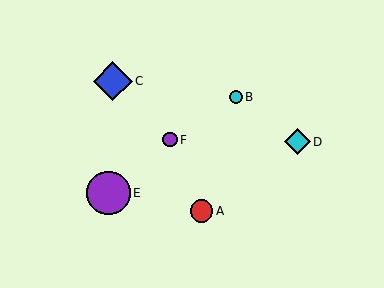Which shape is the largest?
The purple circle (labeled E) is the largest.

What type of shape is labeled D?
Shape D is a cyan diamond.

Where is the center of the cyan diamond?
The center of the cyan diamond is at (297, 142).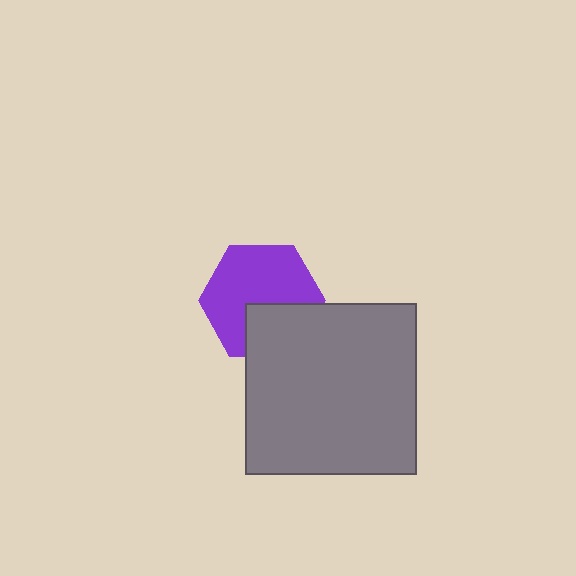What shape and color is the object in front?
The object in front is a gray square.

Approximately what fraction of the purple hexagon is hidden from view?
Roughly 32% of the purple hexagon is hidden behind the gray square.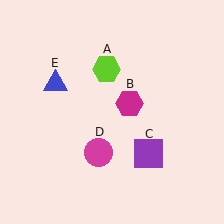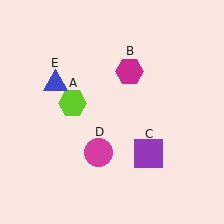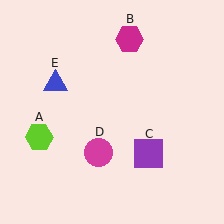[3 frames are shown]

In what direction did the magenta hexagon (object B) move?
The magenta hexagon (object B) moved up.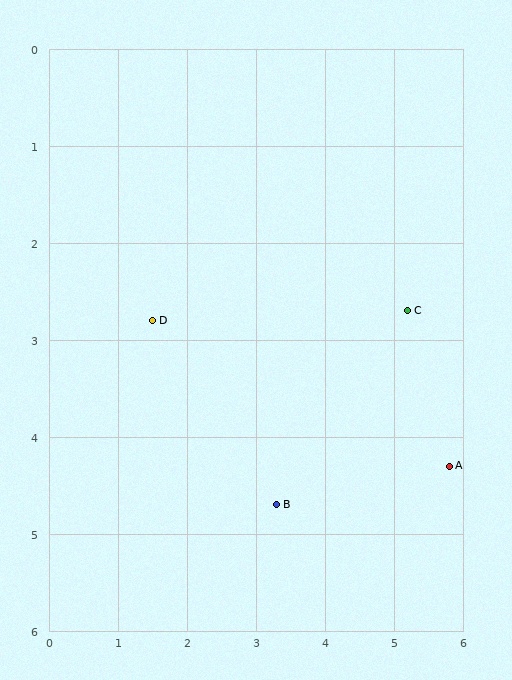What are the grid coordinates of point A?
Point A is at approximately (5.8, 4.3).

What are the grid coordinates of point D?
Point D is at approximately (1.5, 2.8).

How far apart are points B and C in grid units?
Points B and C are about 2.8 grid units apart.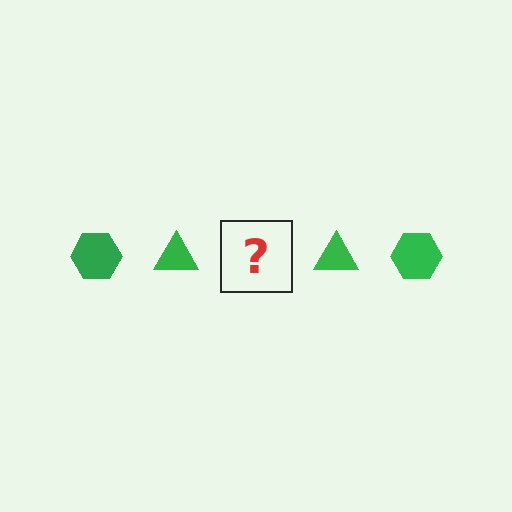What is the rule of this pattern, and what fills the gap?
The rule is that the pattern cycles through hexagon, triangle shapes in green. The gap should be filled with a green hexagon.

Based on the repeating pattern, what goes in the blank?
The blank should be a green hexagon.